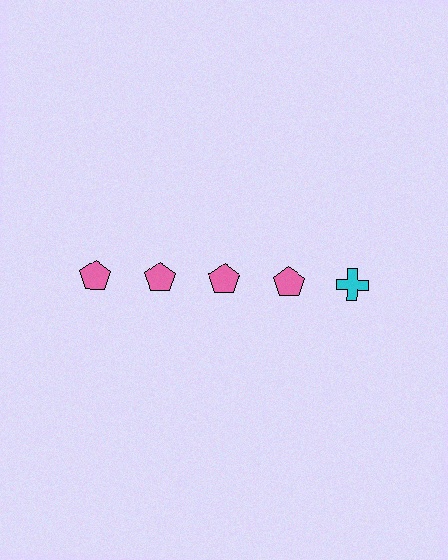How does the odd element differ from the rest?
It differs in both color (cyan instead of pink) and shape (cross instead of pentagon).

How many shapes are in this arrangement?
There are 5 shapes arranged in a grid pattern.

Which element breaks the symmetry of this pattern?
The cyan cross in the top row, rightmost column breaks the symmetry. All other shapes are pink pentagons.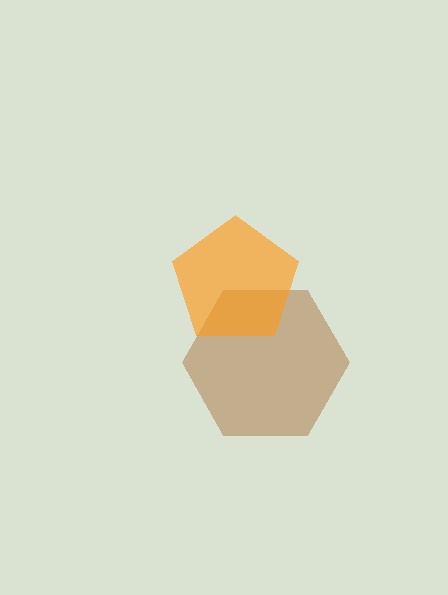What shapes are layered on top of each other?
The layered shapes are: a brown hexagon, an orange pentagon.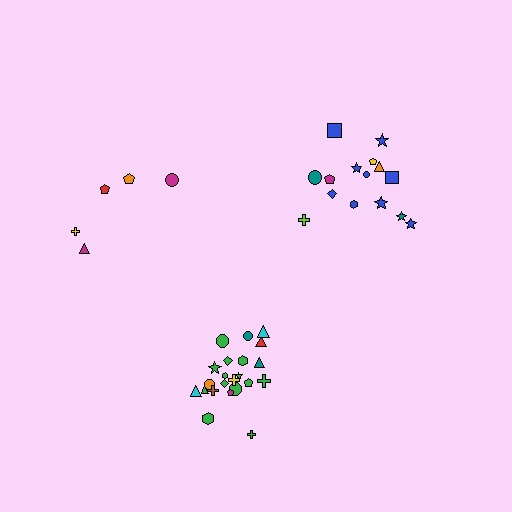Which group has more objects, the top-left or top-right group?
The top-right group.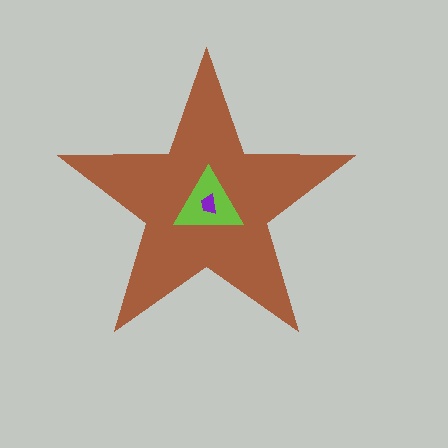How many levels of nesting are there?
3.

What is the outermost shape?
The brown star.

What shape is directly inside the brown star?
The lime triangle.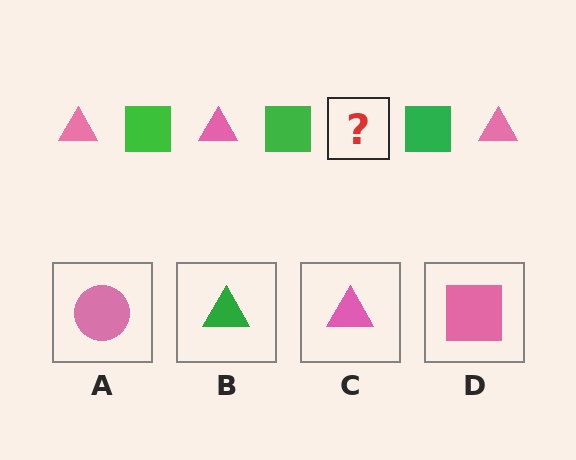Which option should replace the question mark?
Option C.